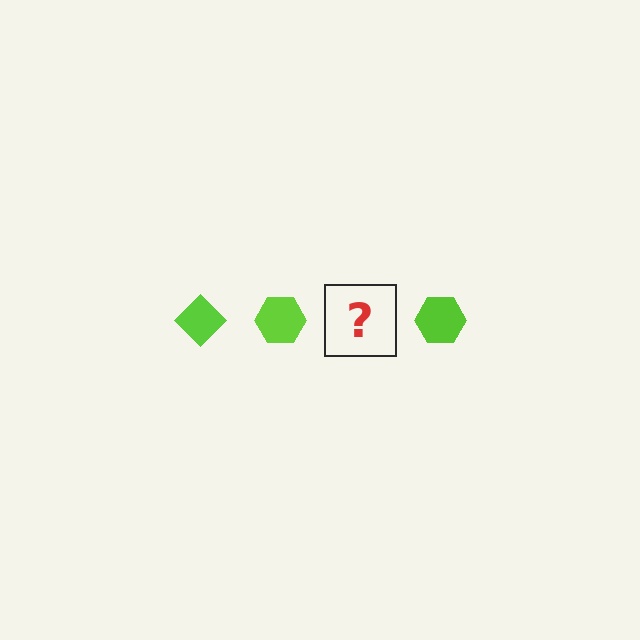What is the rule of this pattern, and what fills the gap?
The rule is that the pattern cycles through diamond, hexagon shapes in lime. The gap should be filled with a lime diamond.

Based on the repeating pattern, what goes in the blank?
The blank should be a lime diamond.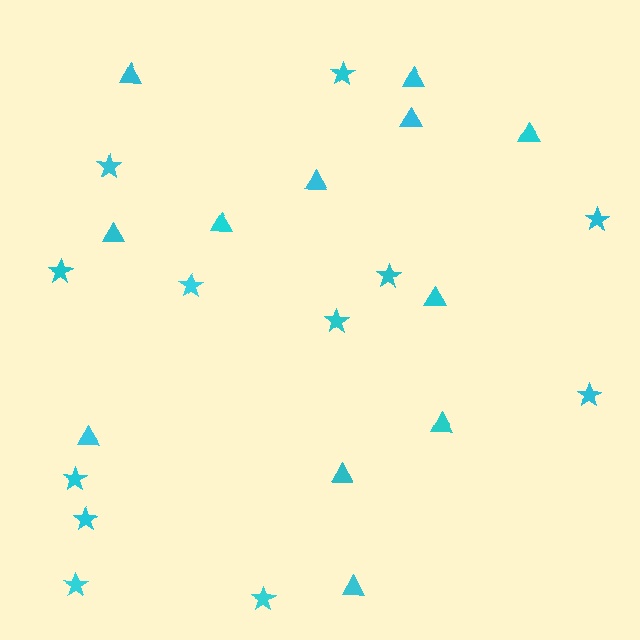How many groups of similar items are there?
There are 2 groups: one group of stars (12) and one group of triangles (12).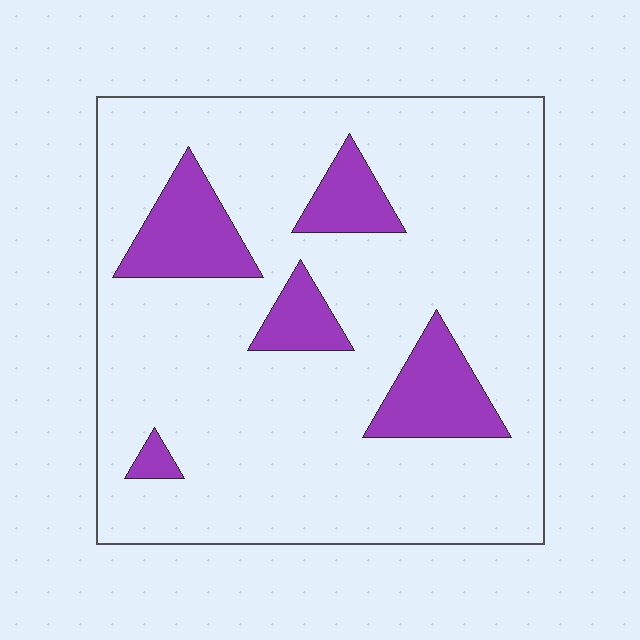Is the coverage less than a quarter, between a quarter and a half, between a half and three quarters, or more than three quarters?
Less than a quarter.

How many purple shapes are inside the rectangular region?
5.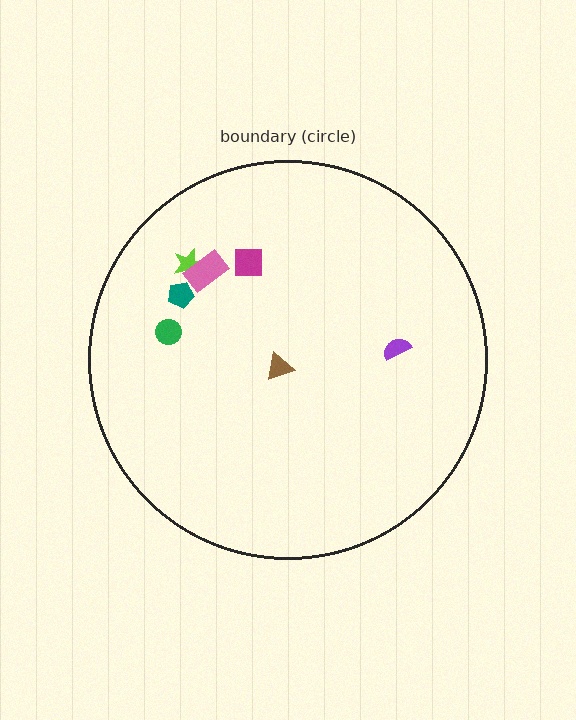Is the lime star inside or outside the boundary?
Inside.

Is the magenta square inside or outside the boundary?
Inside.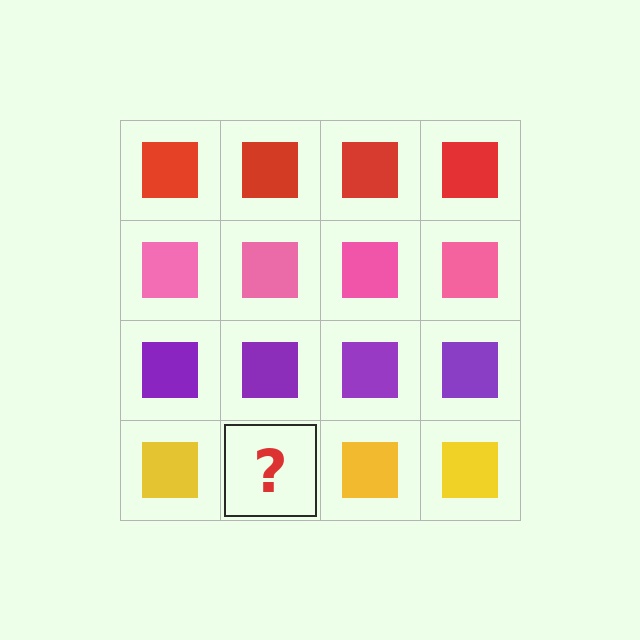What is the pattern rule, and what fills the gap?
The rule is that each row has a consistent color. The gap should be filled with a yellow square.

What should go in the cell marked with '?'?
The missing cell should contain a yellow square.